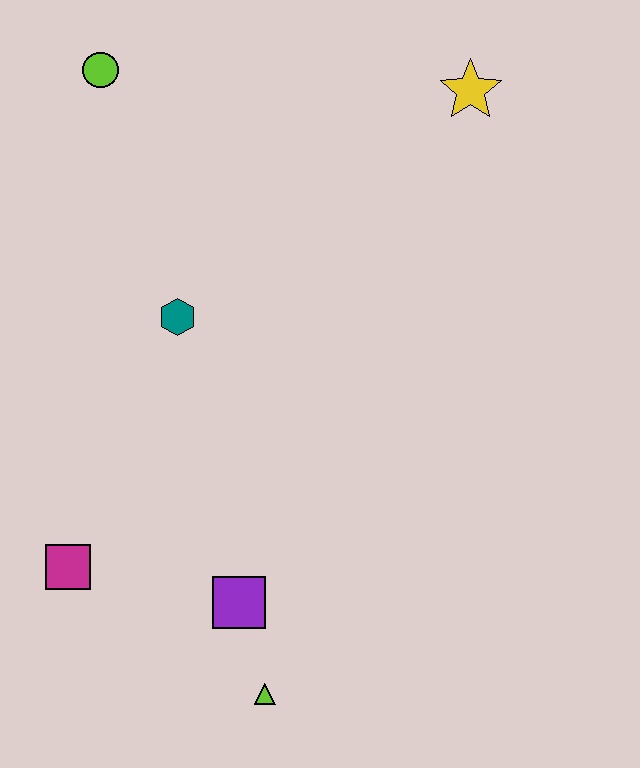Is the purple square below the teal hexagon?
Yes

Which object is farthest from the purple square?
The yellow star is farthest from the purple square.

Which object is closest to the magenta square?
The purple square is closest to the magenta square.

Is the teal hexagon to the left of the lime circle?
No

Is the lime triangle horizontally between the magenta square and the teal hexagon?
No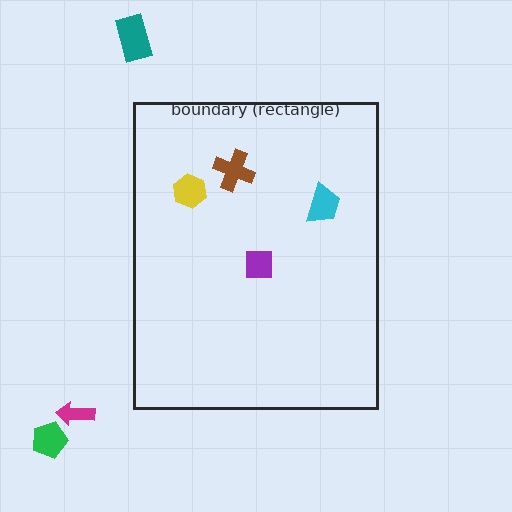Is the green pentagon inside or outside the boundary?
Outside.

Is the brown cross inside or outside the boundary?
Inside.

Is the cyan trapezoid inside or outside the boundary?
Inside.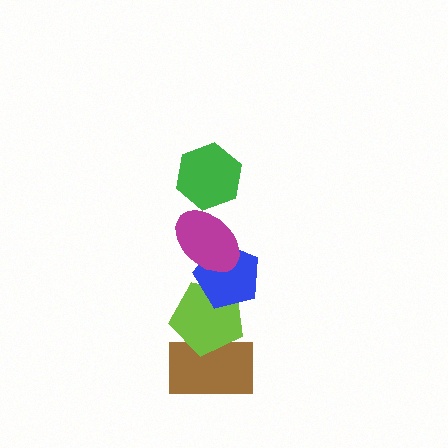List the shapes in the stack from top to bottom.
From top to bottom: the green hexagon, the magenta ellipse, the blue pentagon, the lime pentagon, the brown rectangle.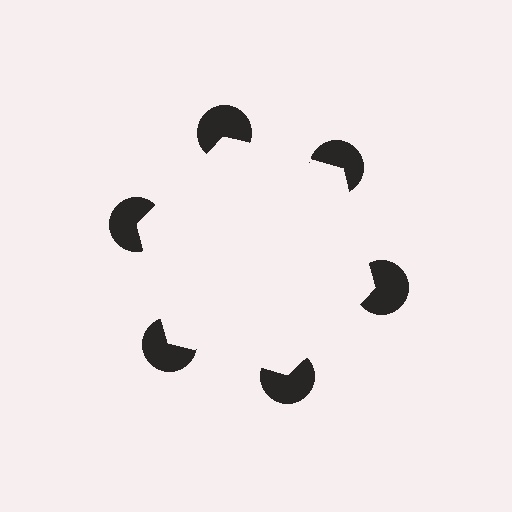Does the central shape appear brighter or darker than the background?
It typically appears slightly brighter than the background, even though no actual brightness change is drawn.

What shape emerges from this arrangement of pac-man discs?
An illusory hexagon — its edges are inferred from the aligned wedge cuts in the pac-man discs, not physically drawn.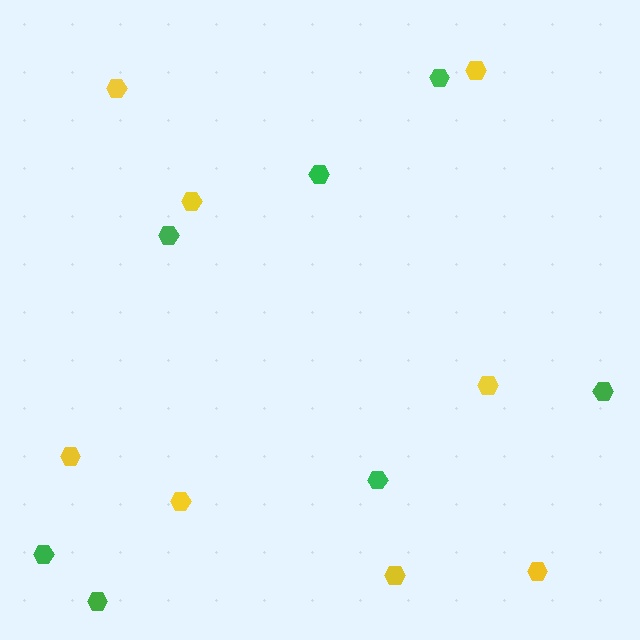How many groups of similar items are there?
There are 2 groups: one group of green hexagons (7) and one group of yellow hexagons (8).